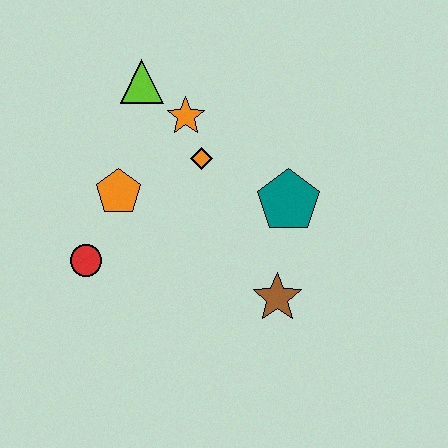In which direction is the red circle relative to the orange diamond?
The red circle is to the left of the orange diamond.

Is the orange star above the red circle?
Yes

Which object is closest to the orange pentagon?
The red circle is closest to the orange pentagon.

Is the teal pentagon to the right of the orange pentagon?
Yes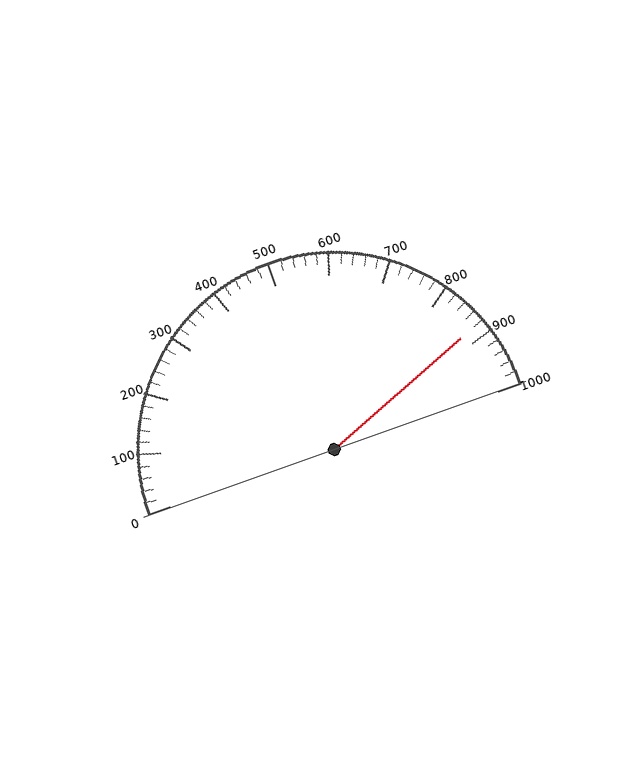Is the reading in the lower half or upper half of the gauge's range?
The reading is in the upper half of the range (0 to 1000).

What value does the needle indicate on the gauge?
The needle indicates approximately 880.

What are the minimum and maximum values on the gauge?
The gauge ranges from 0 to 1000.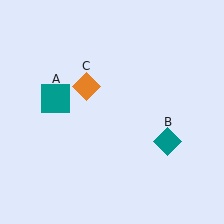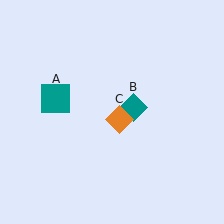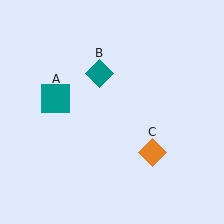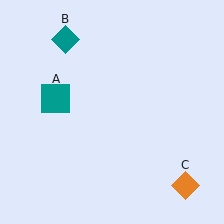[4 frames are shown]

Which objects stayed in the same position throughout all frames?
Teal square (object A) remained stationary.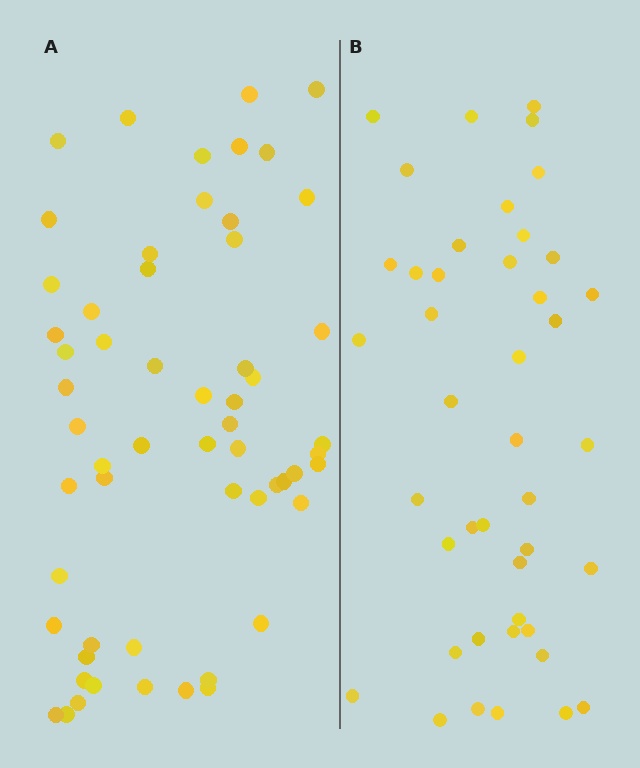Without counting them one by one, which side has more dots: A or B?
Region A (the left region) has more dots.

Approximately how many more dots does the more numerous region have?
Region A has approximately 15 more dots than region B.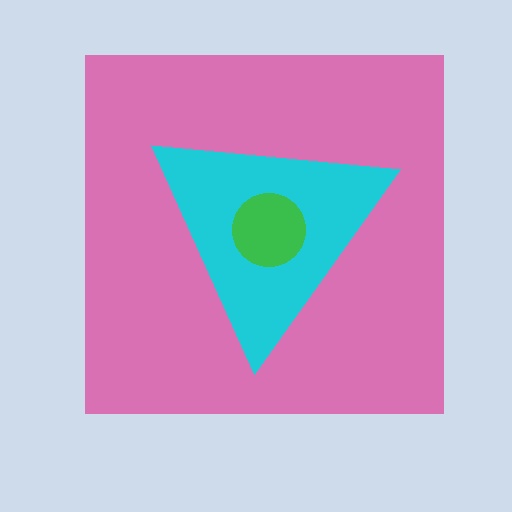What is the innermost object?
The green circle.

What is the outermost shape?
The pink square.